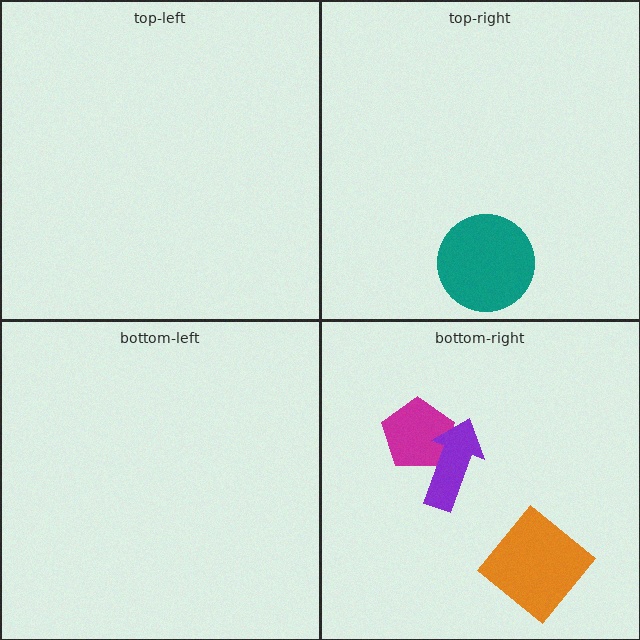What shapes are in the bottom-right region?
The magenta pentagon, the purple arrow, the orange diamond.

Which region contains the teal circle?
The top-right region.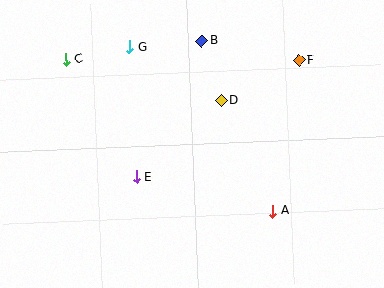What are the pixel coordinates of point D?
Point D is at (222, 101).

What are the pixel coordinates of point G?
Point G is at (130, 47).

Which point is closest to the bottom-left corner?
Point E is closest to the bottom-left corner.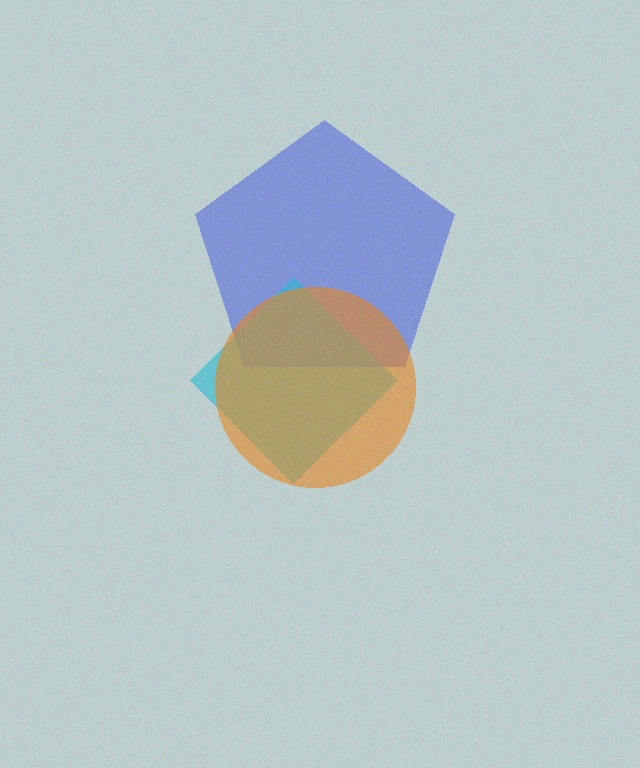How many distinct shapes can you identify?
There are 3 distinct shapes: a blue pentagon, a cyan diamond, an orange circle.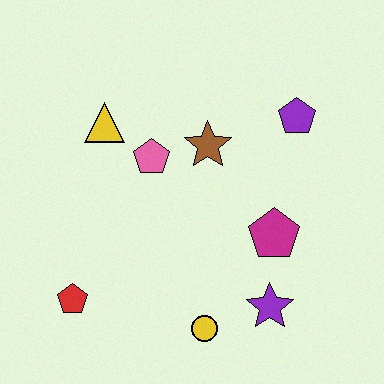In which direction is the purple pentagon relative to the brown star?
The purple pentagon is to the right of the brown star.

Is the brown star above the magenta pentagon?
Yes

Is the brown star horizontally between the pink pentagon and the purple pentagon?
Yes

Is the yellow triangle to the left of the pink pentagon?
Yes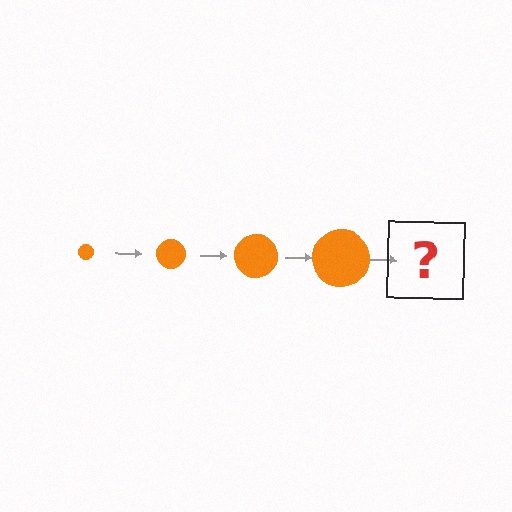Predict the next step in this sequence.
The next step is an orange circle, larger than the previous one.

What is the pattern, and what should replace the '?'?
The pattern is that the circle gets progressively larger each step. The '?' should be an orange circle, larger than the previous one.